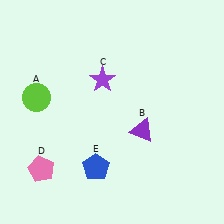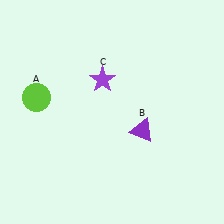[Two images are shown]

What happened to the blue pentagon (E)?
The blue pentagon (E) was removed in Image 2. It was in the bottom-left area of Image 1.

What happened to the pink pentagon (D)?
The pink pentagon (D) was removed in Image 2. It was in the bottom-left area of Image 1.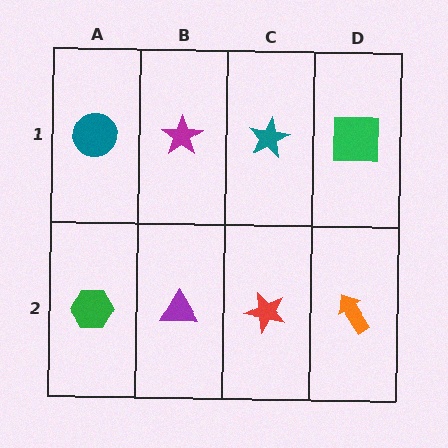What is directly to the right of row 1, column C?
A green square.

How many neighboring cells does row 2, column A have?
2.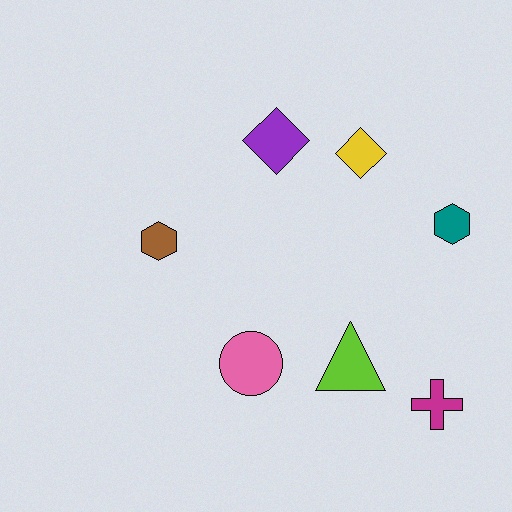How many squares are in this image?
There are no squares.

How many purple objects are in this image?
There is 1 purple object.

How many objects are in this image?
There are 7 objects.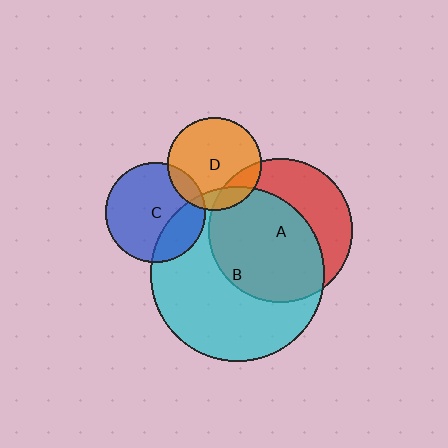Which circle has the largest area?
Circle B (cyan).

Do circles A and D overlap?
Yes.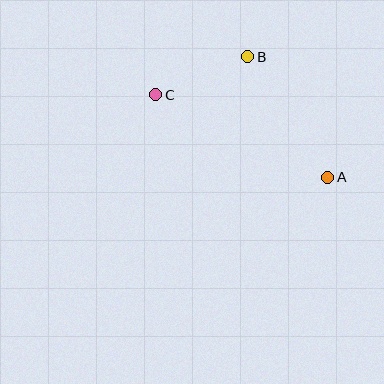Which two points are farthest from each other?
Points A and C are farthest from each other.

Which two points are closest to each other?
Points B and C are closest to each other.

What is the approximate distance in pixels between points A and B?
The distance between A and B is approximately 145 pixels.